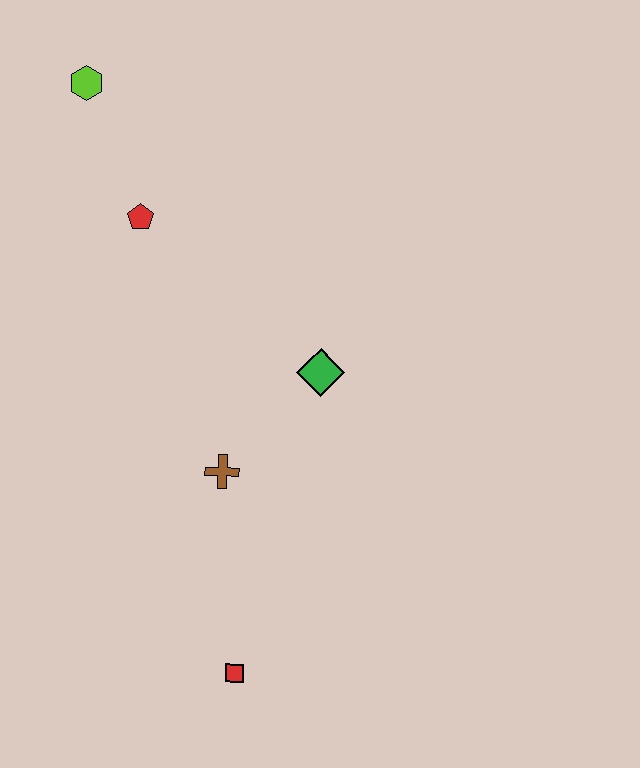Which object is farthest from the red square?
The lime hexagon is farthest from the red square.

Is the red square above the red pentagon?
No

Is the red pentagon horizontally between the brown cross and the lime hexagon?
Yes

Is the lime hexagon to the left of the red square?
Yes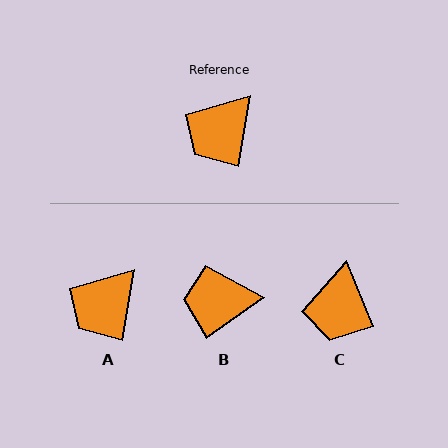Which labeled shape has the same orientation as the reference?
A.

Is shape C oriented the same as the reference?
No, it is off by about 32 degrees.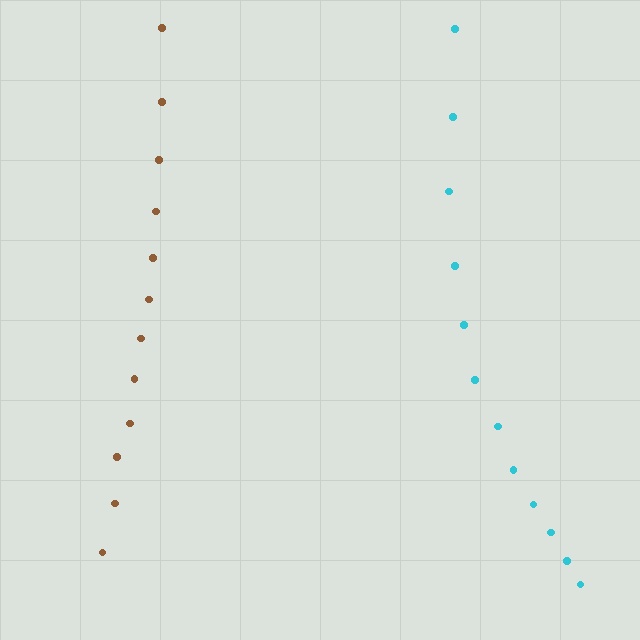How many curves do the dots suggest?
There are 2 distinct paths.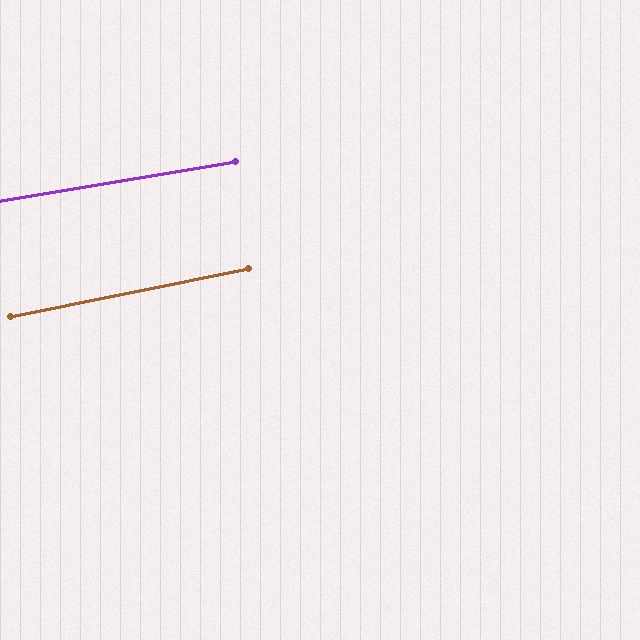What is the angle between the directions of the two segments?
Approximately 2 degrees.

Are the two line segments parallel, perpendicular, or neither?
Parallel — their directions differ by only 1.8°.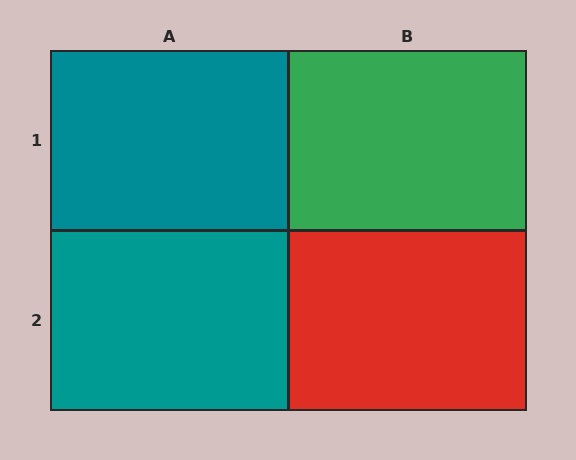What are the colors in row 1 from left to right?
Teal, green.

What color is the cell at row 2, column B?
Red.